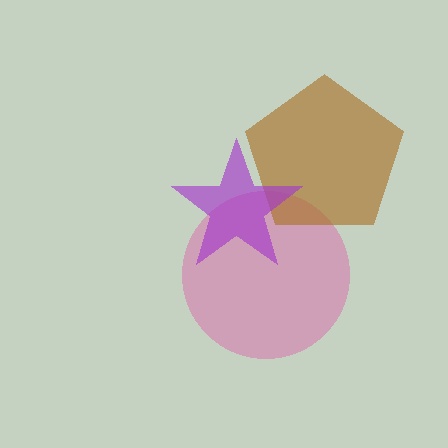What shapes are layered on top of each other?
The layered shapes are: a pink circle, a brown pentagon, a purple star.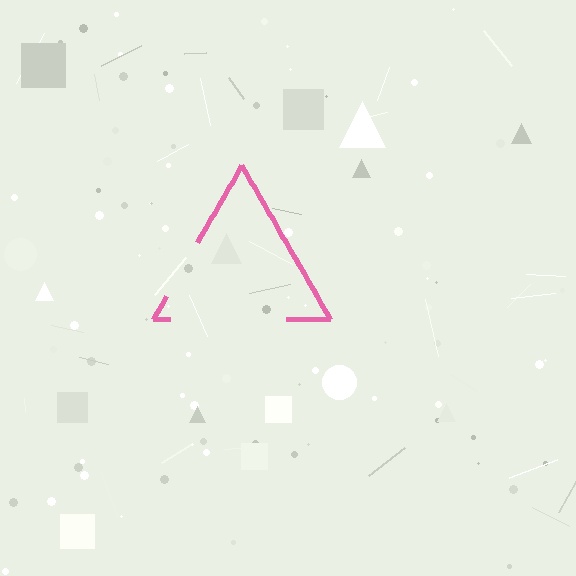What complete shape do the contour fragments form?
The contour fragments form a triangle.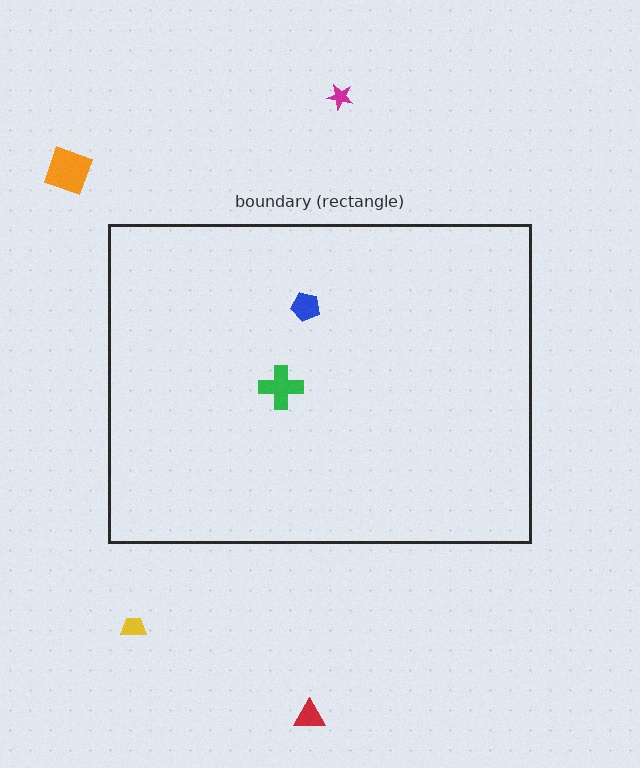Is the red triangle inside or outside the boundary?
Outside.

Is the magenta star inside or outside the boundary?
Outside.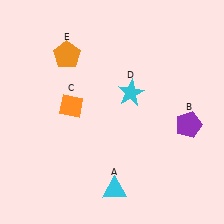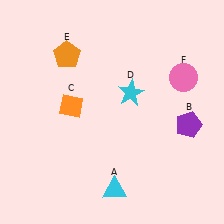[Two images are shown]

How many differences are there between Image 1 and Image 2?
There is 1 difference between the two images.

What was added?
A pink circle (F) was added in Image 2.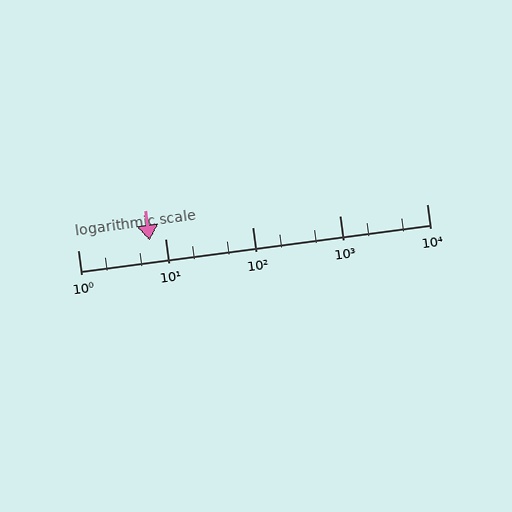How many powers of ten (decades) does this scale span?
The scale spans 4 decades, from 1 to 10000.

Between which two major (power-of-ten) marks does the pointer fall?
The pointer is between 1 and 10.